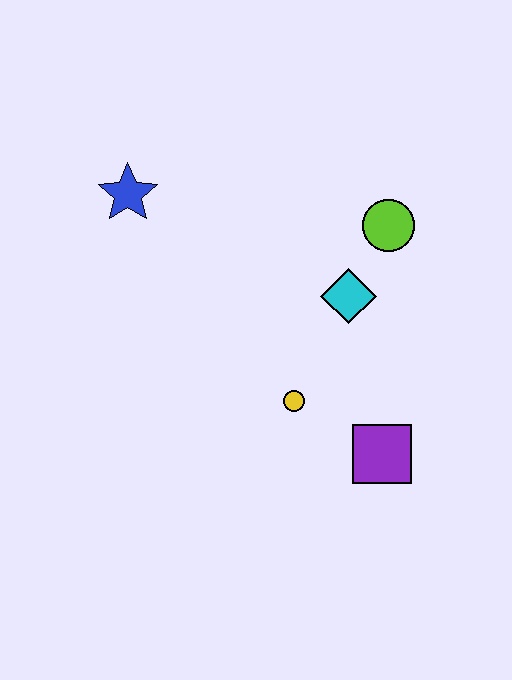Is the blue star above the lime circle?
Yes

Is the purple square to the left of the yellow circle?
No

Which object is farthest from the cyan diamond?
The blue star is farthest from the cyan diamond.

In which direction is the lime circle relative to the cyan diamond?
The lime circle is above the cyan diamond.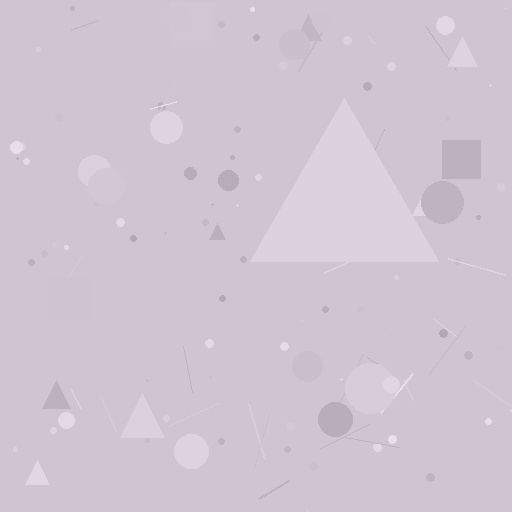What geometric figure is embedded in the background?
A triangle is embedded in the background.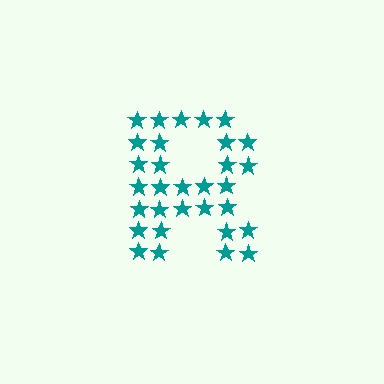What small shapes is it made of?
It is made of small stars.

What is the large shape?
The large shape is the letter R.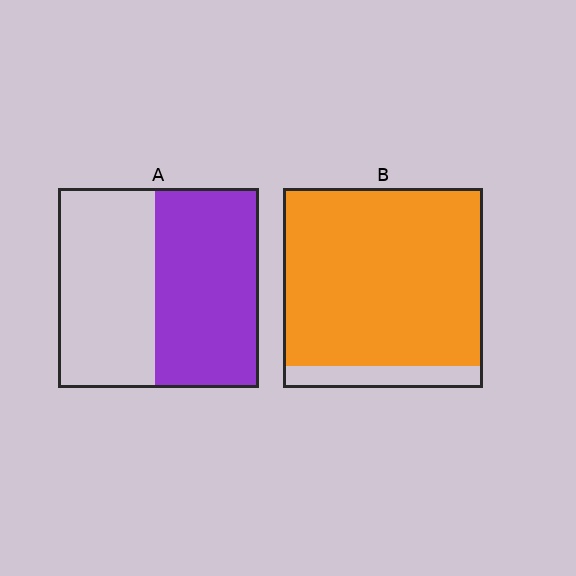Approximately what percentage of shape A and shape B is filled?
A is approximately 50% and B is approximately 90%.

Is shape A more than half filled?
Roughly half.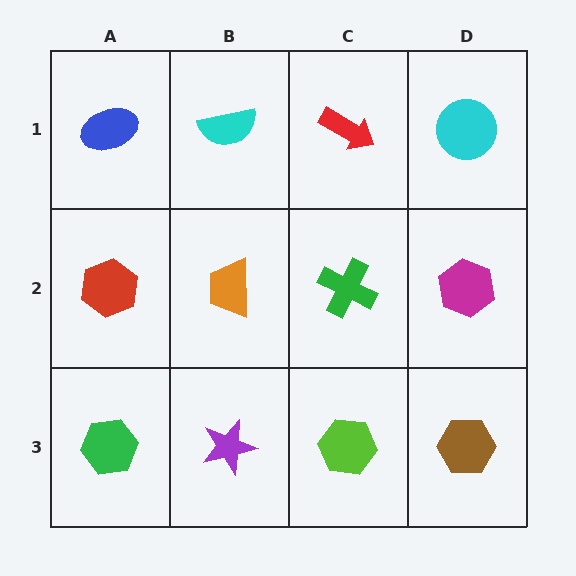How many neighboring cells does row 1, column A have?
2.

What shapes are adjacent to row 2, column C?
A red arrow (row 1, column C), a lime hexagon (row 3, column C), an orange trapezoid (row 2, column B), a magenta hexagon (row 2, column D).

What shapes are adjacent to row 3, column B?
An orange trapezoid (row 2, column B), a green hexagon (row 3, column A), a lime hexagon (row 3, column C).